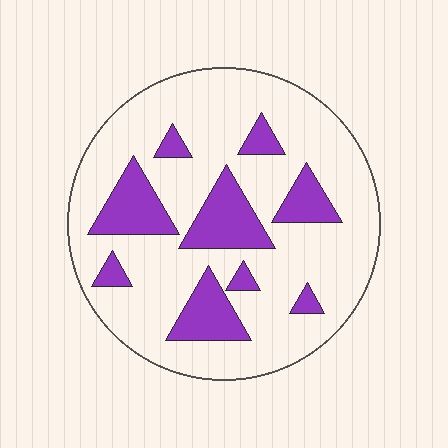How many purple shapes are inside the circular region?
9.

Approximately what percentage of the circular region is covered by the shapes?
Approximately 20%.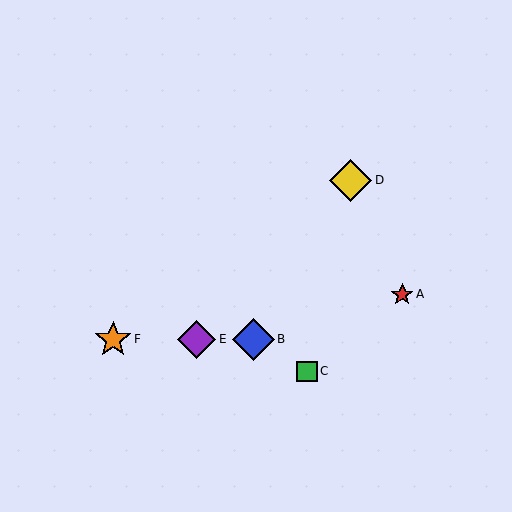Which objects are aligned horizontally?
Objects B, E, F are aligned horizontally.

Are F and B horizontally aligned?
Yes, both are at y≈339.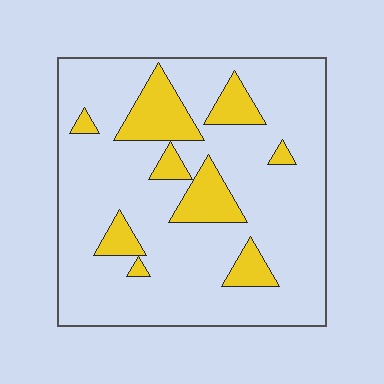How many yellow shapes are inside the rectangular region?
9.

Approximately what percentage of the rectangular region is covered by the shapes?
Approximately 20%.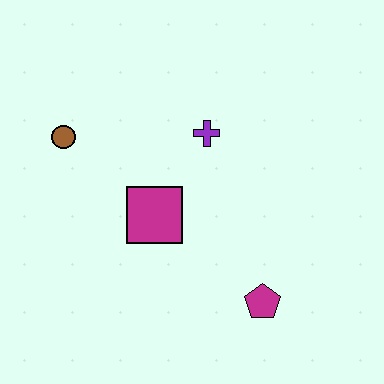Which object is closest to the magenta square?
The purple cross is closest to the magenta square.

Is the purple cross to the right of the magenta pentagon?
No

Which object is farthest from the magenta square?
The magenta pentagon is farthest from the magenta square.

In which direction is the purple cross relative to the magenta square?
The purple cross is above the magenta square.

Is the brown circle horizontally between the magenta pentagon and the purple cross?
No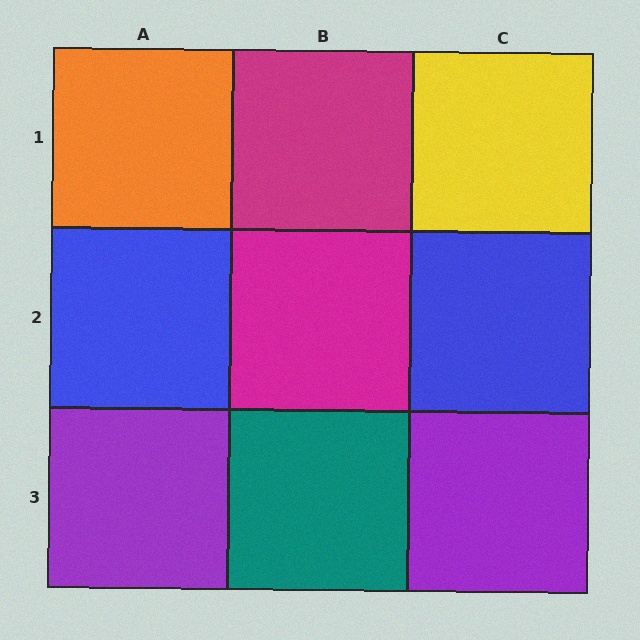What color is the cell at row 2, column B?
Magenta.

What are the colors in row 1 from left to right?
Orange, magenta, yellow.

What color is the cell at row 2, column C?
Blue.